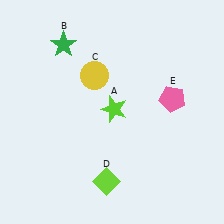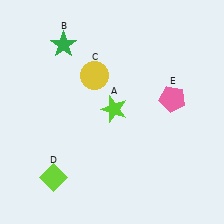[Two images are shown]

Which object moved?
The lime diamond (D) moved left.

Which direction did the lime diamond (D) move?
The lime diamond (D) moved left.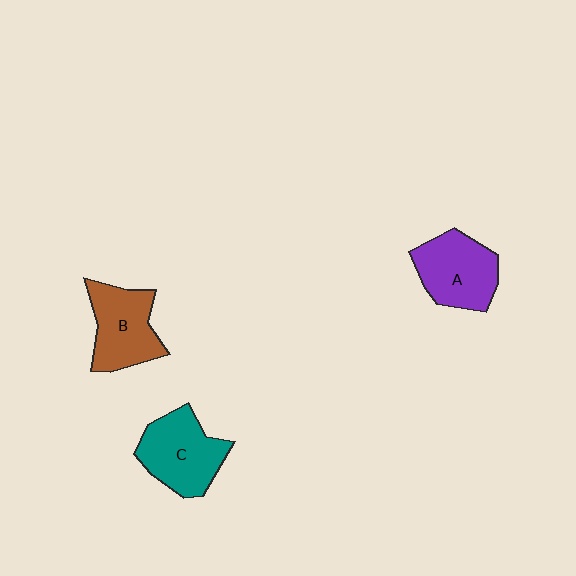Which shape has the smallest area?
Shape B (brown).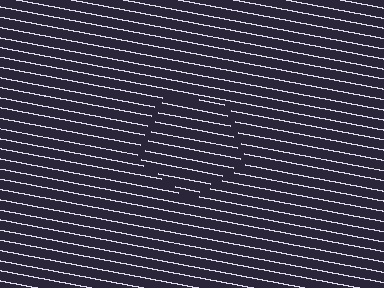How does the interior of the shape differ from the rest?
The interior of the shape contains the same grating, shifted by half a period — the contour is defined by the phase discontinuity where line-ends from the inner and outer gratings abut.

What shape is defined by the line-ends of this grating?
An illusory pentagon. The interior of the shape contains the same grating, shifted by half a period — the contour is defined by the phase discontinuity where line-ends from the inner and outer gratings abut.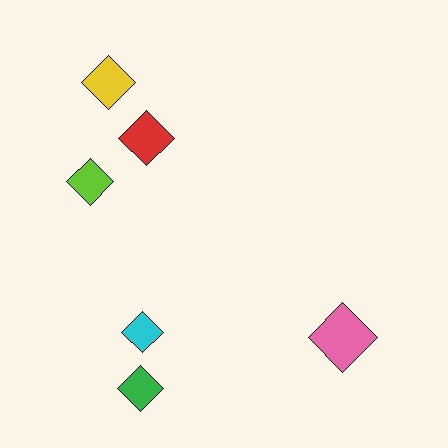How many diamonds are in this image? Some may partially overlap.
There are 6 diamonds.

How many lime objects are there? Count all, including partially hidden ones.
There is 1 lime object.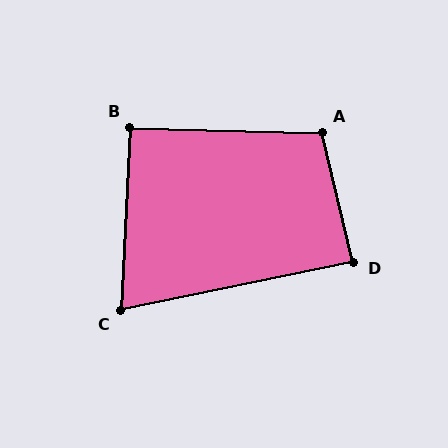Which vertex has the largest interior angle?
A, at approximately 104 degrees.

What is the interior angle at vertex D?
Approximately 88 degrees (approximately right).